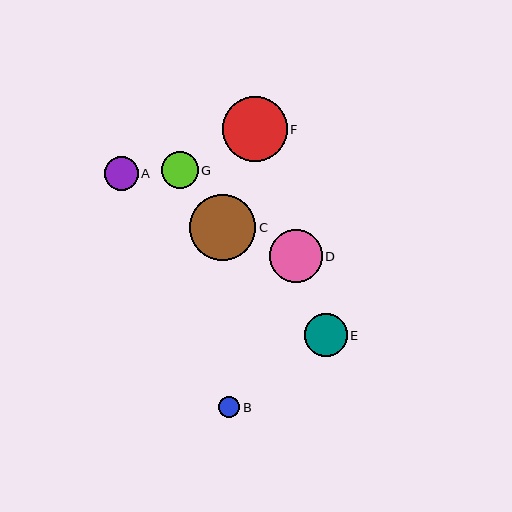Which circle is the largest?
Circle C is the largest with a size of approximately 66 pixels.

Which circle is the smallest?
Circle B is the smallest with a size of approximately 22 pixels.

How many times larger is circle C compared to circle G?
Circle C is approximately 1.8 times the size of circle G.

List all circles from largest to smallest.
From largest to smallest: C, F, D, E, G, A, B.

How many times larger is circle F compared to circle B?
Circle F is approximately 3.0 times the size of circle B.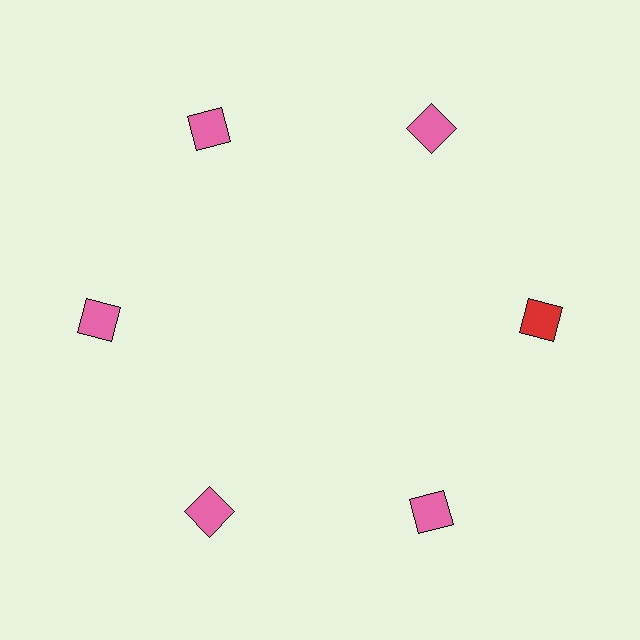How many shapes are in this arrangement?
There are 6 shapes arranged in a ring pattern.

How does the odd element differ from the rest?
It has a different color: red instead of pink.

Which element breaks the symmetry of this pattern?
The red square at roughly the 3 o'clock position breaks the symmetry. All other shapes are pink squares.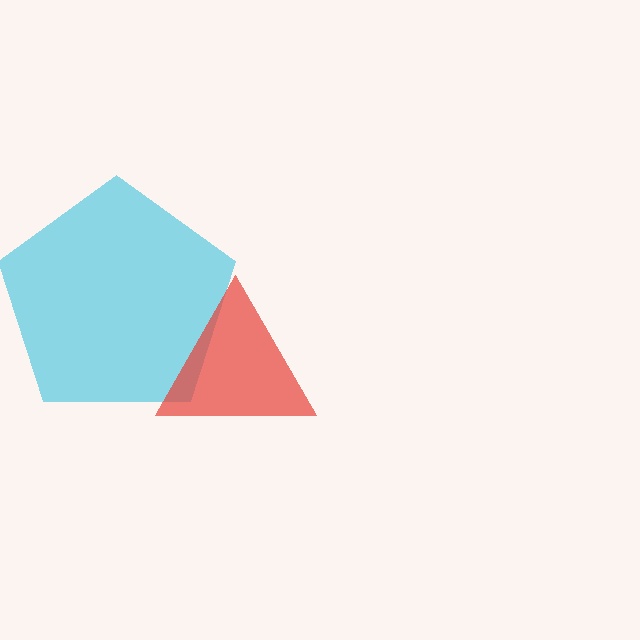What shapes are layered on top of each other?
The layered shapes are: a cyan pentagon, a red triangle.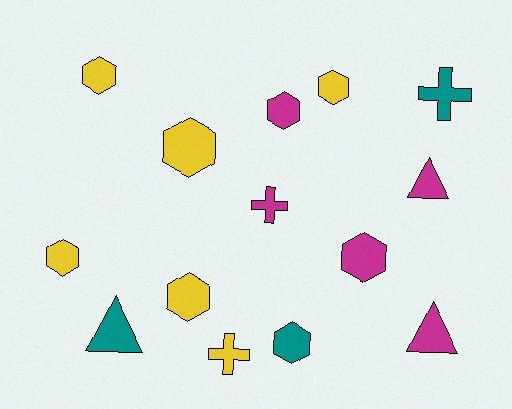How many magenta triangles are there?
There are 2 magenta triangles.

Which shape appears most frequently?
Hexagon, with 8 objects.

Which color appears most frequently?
Yellow, with 6 objects.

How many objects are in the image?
There are 14 objects.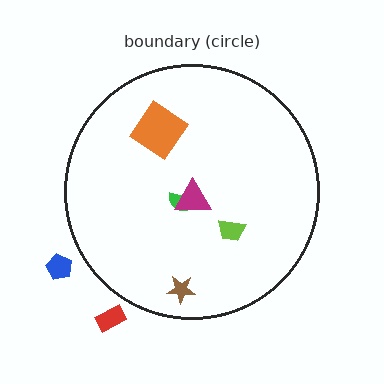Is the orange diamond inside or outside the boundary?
Inside.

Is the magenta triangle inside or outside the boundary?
Inside.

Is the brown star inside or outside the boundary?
Inside.